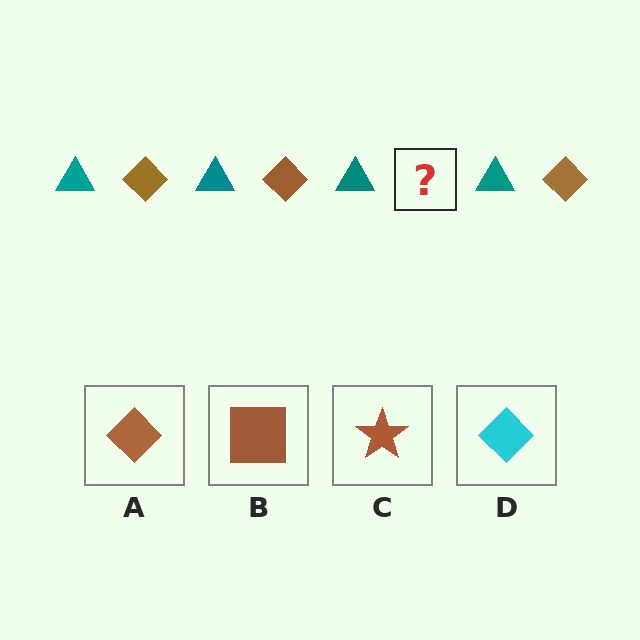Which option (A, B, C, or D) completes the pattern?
A.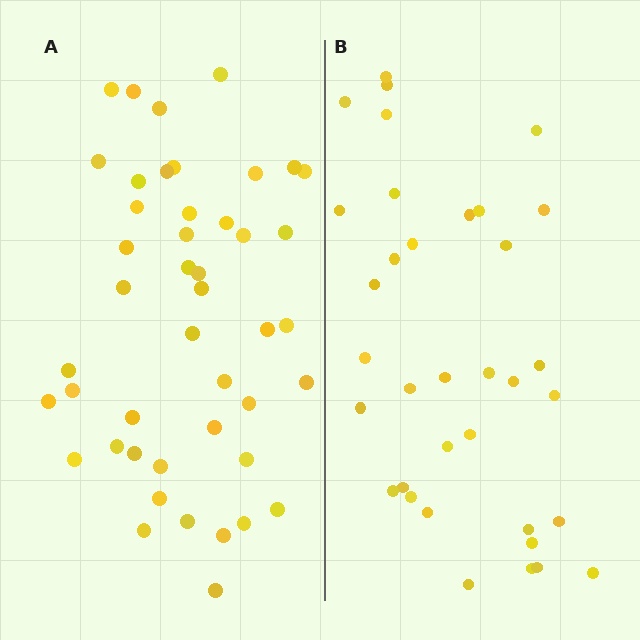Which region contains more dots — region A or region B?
Region A (the left region) has more dots.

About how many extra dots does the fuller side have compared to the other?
Region A has roughly 10 or so more dots than region B.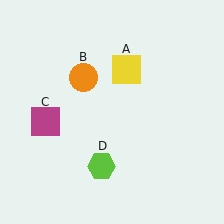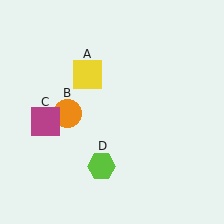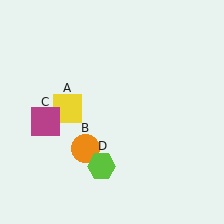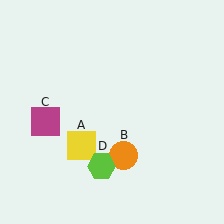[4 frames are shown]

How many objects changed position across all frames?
2 objects changed position: yellow square (object A), orange circle (object B).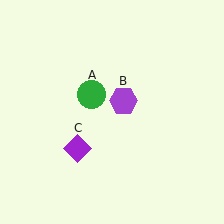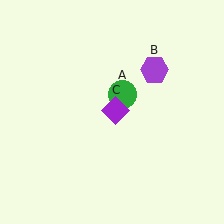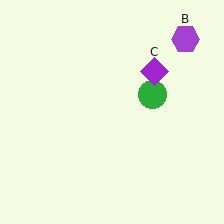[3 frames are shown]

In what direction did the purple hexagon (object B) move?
The purple hexagon (object B) moved up and to the right.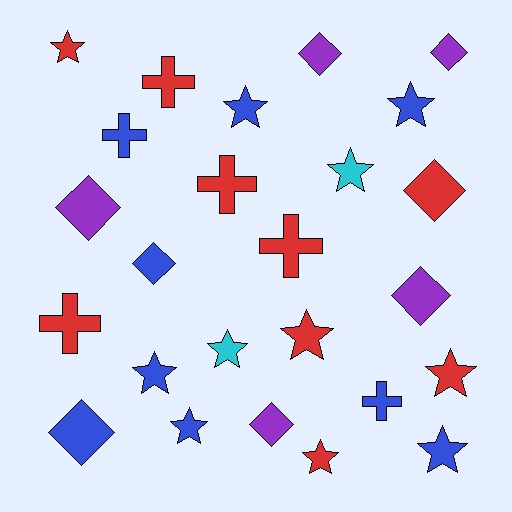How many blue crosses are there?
There are 2 blue crosses.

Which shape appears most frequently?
Star, with 11 objects.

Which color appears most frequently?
Blue, with 9 objects.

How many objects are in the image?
There are 25 objects.